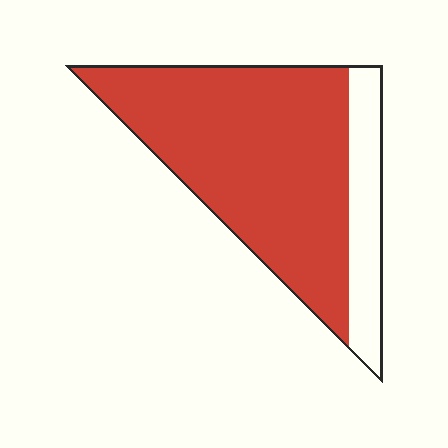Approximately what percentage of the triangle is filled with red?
Approximately 80%.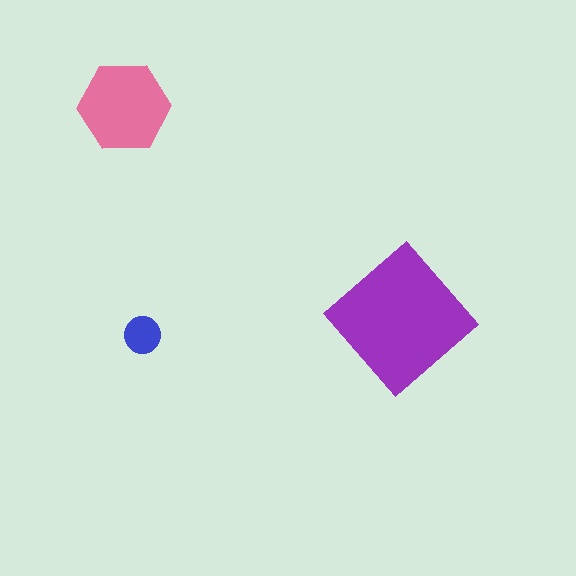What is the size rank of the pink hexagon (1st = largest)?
2nd.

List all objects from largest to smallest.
The purple diamond, the pink hexagon, the blue circle.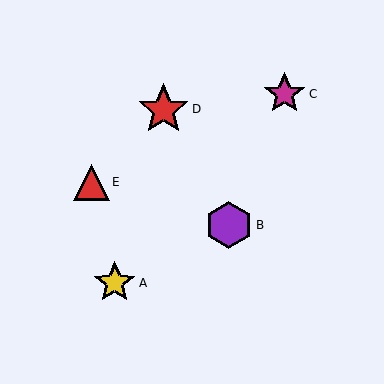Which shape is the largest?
The red star (labeled D) is the largest.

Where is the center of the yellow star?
The center of the yellow star is at (115, 283).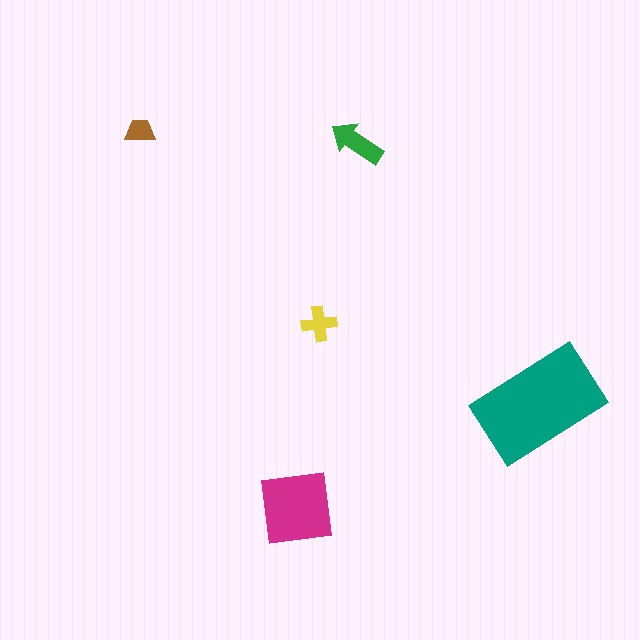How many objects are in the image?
There are 5 objects in the image.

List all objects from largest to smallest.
The teal rectangle, the magenta square, the green arrow, the yellow cross, the brown trapezoid.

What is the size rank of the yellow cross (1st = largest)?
4th.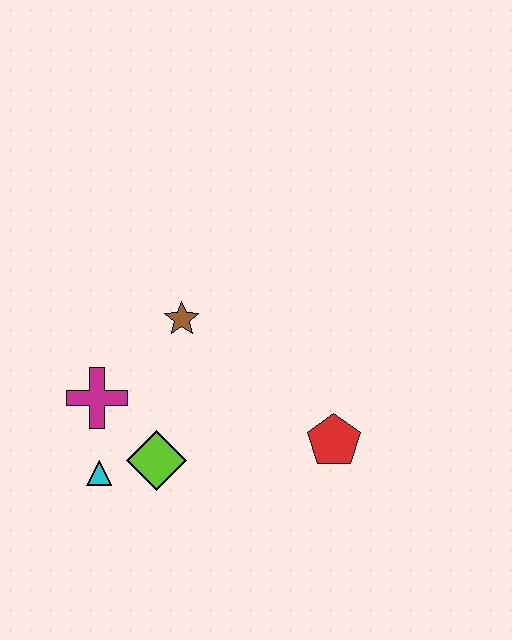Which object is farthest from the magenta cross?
The red pentagon is farthest from the magenta cross.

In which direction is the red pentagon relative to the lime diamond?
The red pentagon is to the right of the lime diamond.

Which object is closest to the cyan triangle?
The lime diamond is closest to the cyan triangle.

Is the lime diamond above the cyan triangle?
Yes